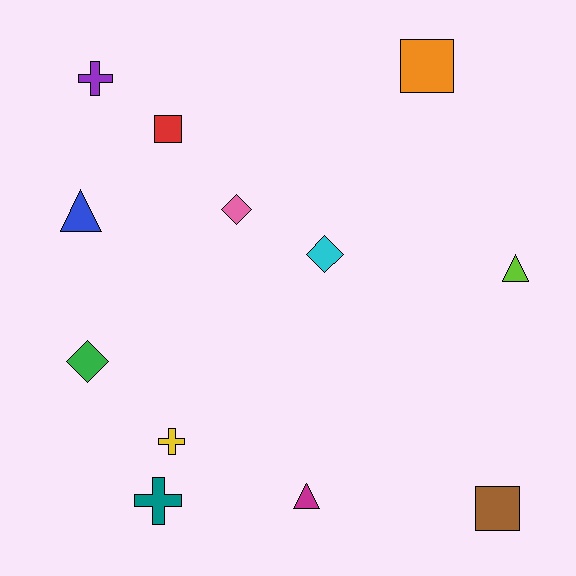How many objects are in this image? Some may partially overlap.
There are 12 objects.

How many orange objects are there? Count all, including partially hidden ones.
There is 1 orange object.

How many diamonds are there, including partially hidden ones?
There are 3 diamonds.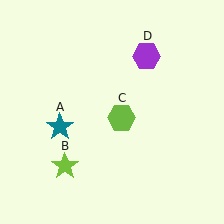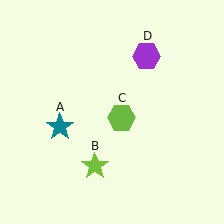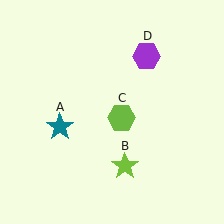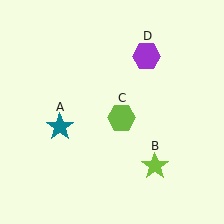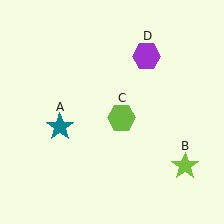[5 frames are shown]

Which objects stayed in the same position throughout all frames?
Teal star (object A) and lime hexagon (object C) and purple hexagon (object D) remained stationary.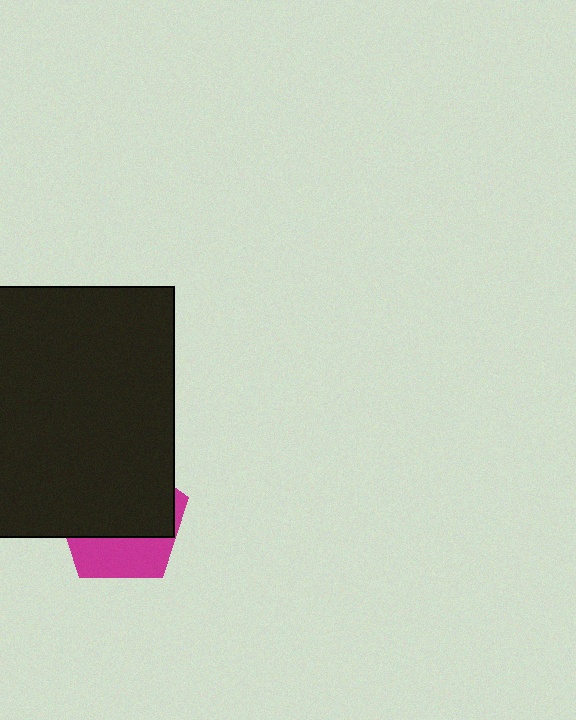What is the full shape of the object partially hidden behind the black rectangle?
The partially hidden object is a magenta pentagon.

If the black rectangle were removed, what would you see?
You would see the complete magenta pentagon.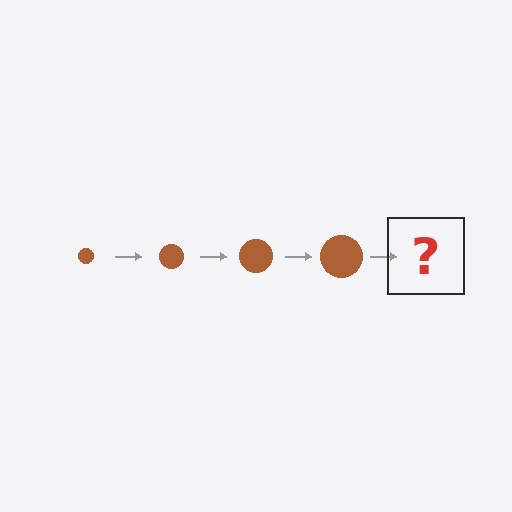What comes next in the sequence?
The next element should be a brown circle, larger than the previous one.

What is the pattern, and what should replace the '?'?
The pattern is that the circle gets progressively larger each step. The '?' should be a brown circle, larger than the previous one.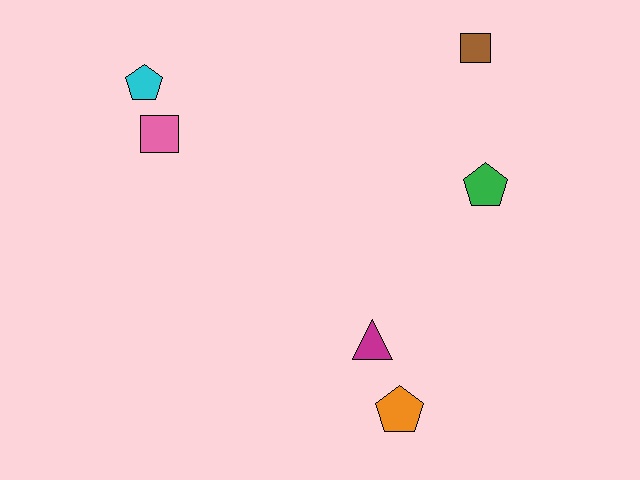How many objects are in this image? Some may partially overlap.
There are 6 objects.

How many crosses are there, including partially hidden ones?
There are no crosses.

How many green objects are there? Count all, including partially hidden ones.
There is 1 green object.